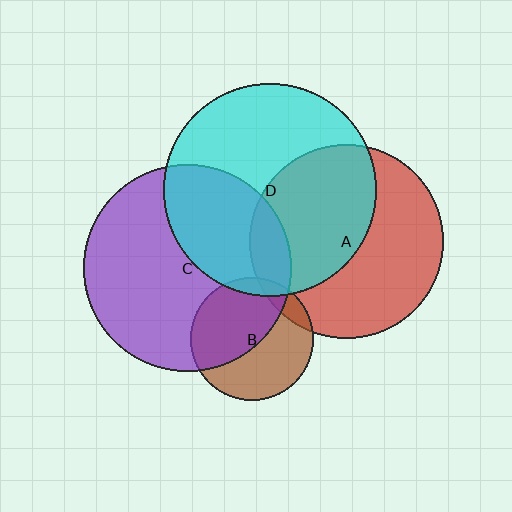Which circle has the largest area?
Circle D (cyan).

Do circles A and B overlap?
Yes.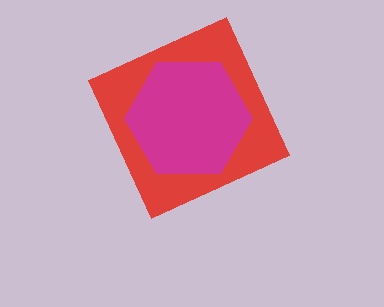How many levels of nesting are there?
2.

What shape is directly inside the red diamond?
The magenta hexagon.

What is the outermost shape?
The red diamond.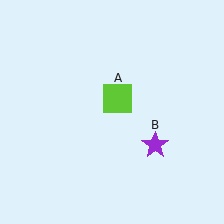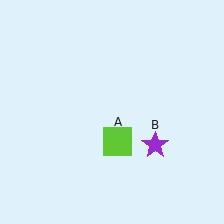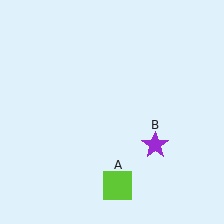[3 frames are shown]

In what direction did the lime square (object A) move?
The lime square (object A) moved down.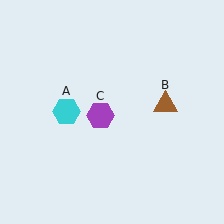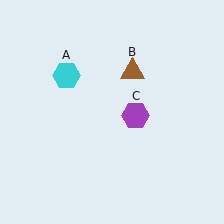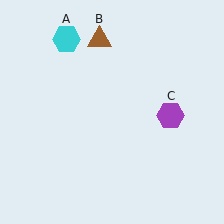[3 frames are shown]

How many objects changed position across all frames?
3 objects changed position: cyan hexagon (object A), brown triangle (object B), purple hexagon (object C).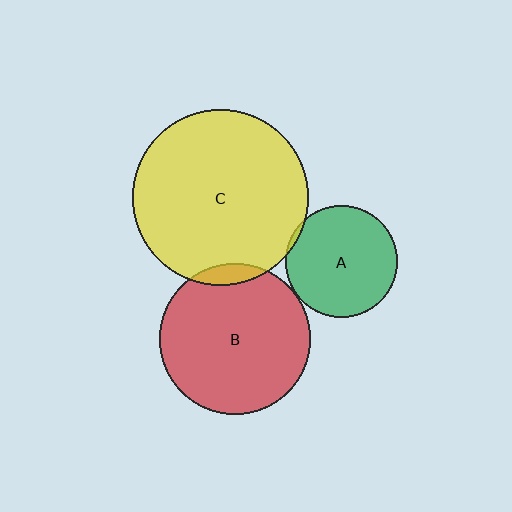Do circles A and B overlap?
Yes.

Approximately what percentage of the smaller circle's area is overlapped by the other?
Approximately 5%.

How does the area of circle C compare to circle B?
Approximately 1.3 times.